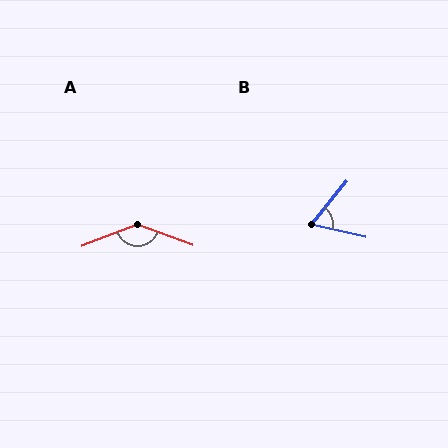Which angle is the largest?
A, at approximately 138 degrees.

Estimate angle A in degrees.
Approximately 138 degrees.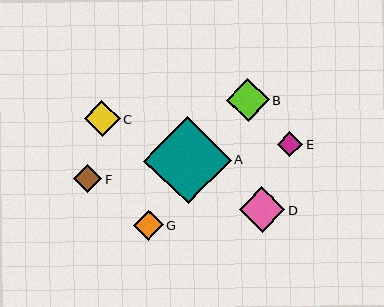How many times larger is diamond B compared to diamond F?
Diamond B is approximately 1.5 times the size of diamond F.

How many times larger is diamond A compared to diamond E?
Diamond A is approximately 3.4 times the size of diamond E.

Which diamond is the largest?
Diamond A is the largest with a size of approximately 87 pixels.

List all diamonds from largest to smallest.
From largest to smallest: A, D, B, C, G, F, E.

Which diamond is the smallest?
Diamond E is the smallest with a size of approximately 26 pixels.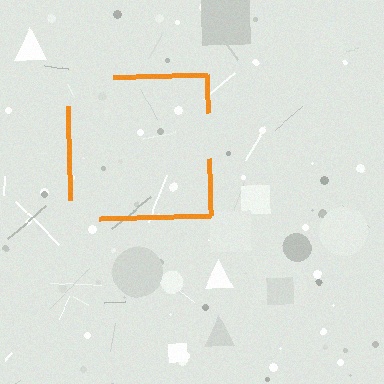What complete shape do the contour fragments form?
The contour fragments form a square.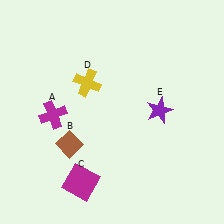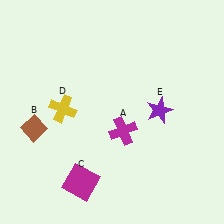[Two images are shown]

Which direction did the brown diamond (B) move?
The brown diamond (B) moved left.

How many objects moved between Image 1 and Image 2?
3 objects moved between the two images.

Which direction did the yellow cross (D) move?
The yellow cross (D) moved down.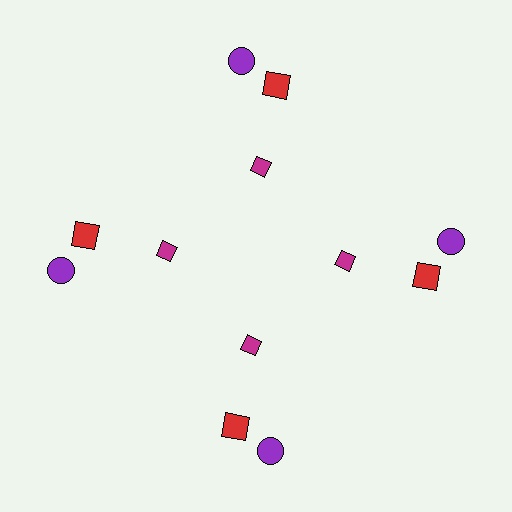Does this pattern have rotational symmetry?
Yes, this pattern has 4-fold rotational symmetry. It looks the same after rotating 90 degrees around the center.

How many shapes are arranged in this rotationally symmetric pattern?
There are 12 shapes, arranged in 4 groups of 3.